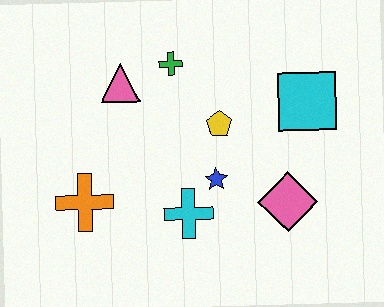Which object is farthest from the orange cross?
The cyan square is farthest from the orange cross.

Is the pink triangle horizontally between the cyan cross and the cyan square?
No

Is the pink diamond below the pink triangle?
Yes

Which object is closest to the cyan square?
The yellow pentagon is closest to the cyan square.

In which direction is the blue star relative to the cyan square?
The blue star is to the left of the cyan square.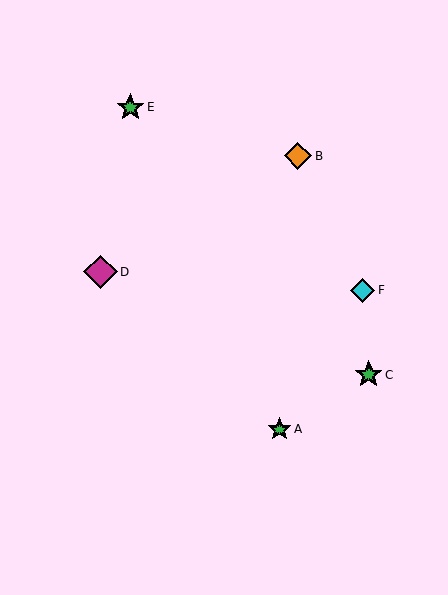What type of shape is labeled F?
Shape F is a cyan diamond.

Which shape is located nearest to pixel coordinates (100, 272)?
The magenta diamond (labeled D) at (100, 272) is nearest to that location.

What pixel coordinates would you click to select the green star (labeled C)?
Click at (369, 375) to select the green star C.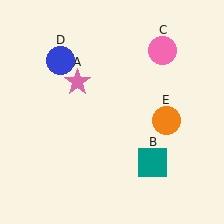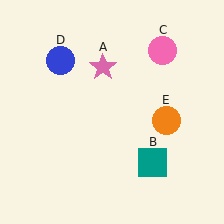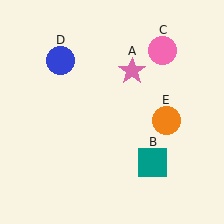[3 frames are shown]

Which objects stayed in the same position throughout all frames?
Teal square (object B) and pink circle (object C) and blue circle (object D) and orange circle (object E) remained stationary.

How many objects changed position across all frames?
1 object changed position: pink star (object A).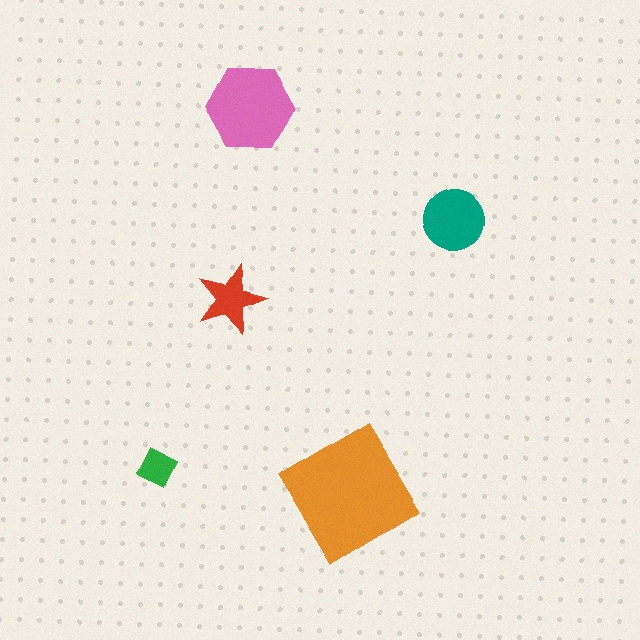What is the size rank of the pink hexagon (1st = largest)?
2nd.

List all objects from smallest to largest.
The green diamond, the red star, the teal circle, the pink hexagon, the orange diamond.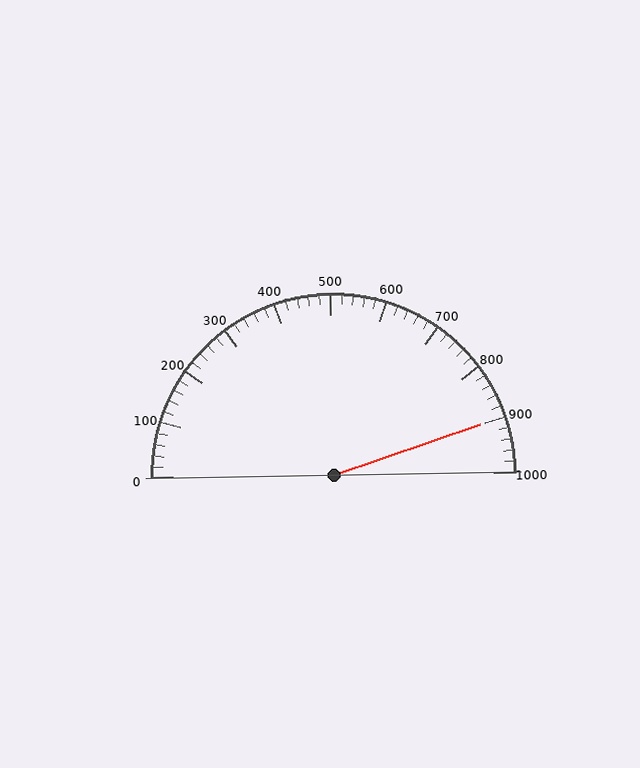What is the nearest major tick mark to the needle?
The nearest major tick mark is 900.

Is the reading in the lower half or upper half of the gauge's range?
The reading is in the upper half of the range (0 to 1000).